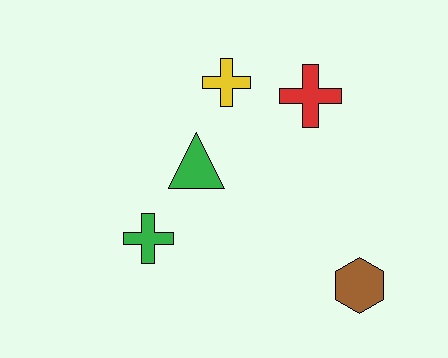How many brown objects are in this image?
There is 1 brown object.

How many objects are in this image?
There are 5 objects.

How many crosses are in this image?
There are 3 crosses.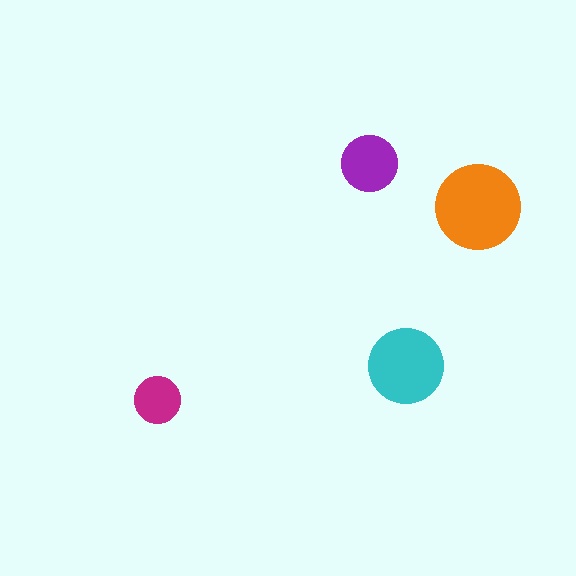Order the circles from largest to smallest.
the orange one, the cyan one, the purple one, the magenta one.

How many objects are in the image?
There are 4 objects in the image.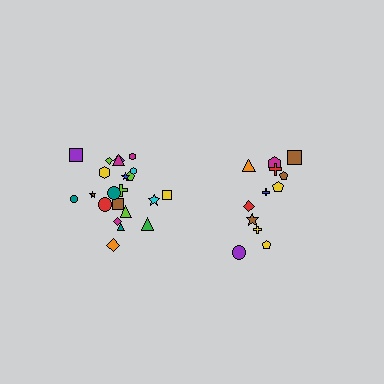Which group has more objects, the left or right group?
The left group.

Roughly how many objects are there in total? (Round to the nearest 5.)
Roughly 35 objects in total.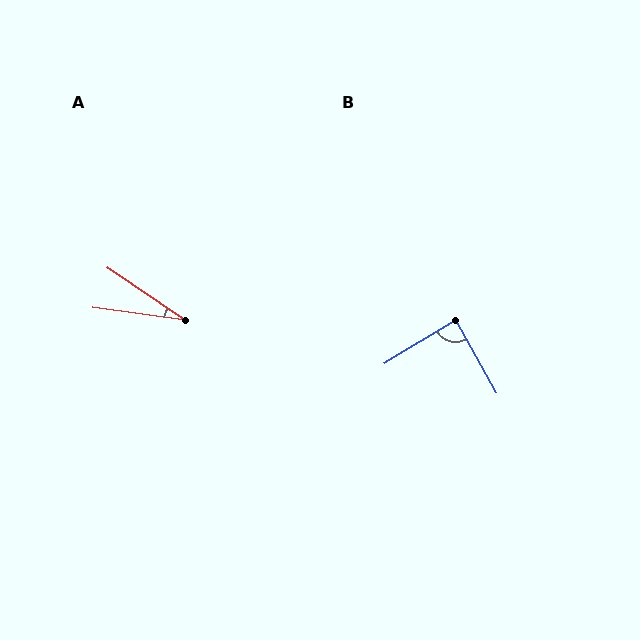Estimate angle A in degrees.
Approximately 26 degrees.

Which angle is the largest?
B, at approximately 88 degrees.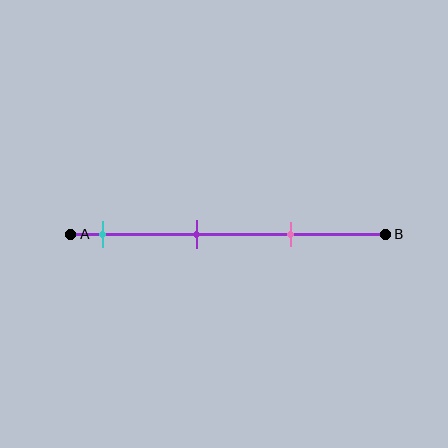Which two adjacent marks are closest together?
The purple and pink marks are the closest adjacent pair.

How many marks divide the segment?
There are 3 marks dividing the segment.